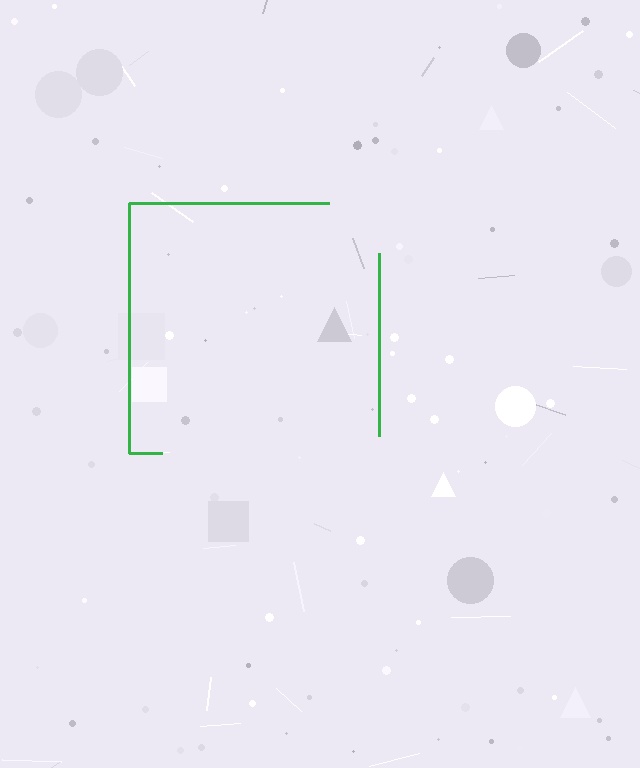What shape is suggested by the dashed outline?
The dashed outline suggests a square.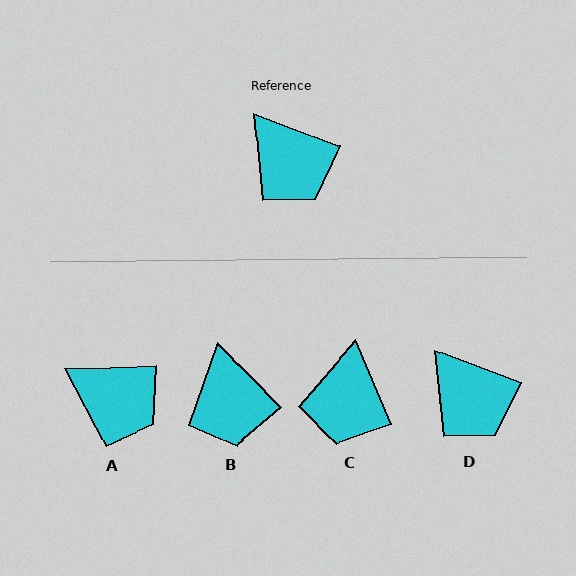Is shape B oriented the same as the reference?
No, it is off by about 25 degrees.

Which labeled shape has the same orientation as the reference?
D.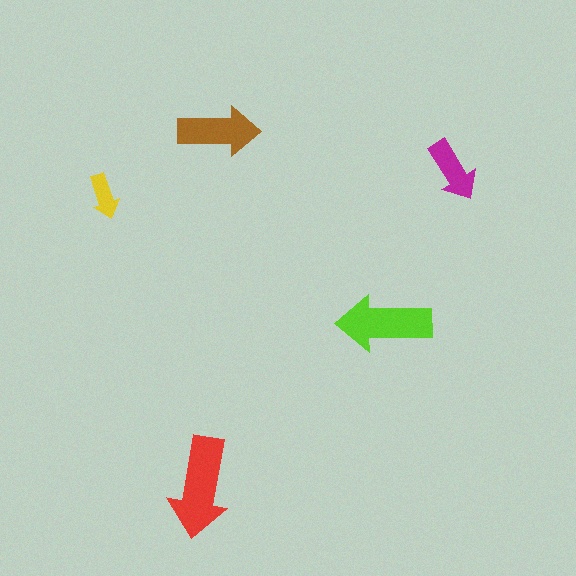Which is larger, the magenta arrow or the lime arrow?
The lime one.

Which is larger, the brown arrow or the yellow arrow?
The brown one.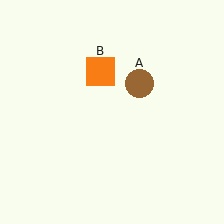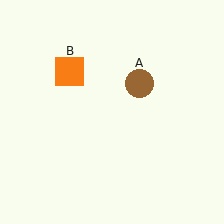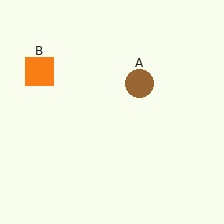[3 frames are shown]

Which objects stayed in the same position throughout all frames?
Brown circle (object A) remained stationary.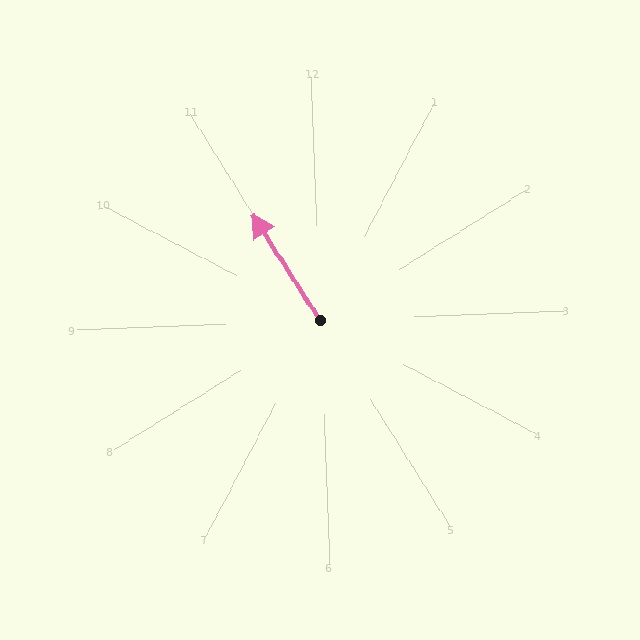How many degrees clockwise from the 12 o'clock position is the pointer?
Approximately 329 degrees.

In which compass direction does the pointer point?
Northwest.